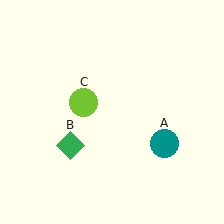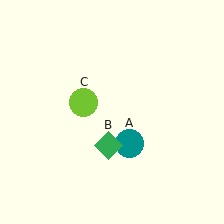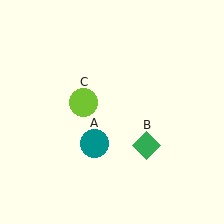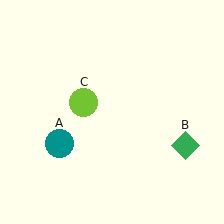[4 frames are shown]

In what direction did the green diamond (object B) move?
The green diamond (object B) moved right.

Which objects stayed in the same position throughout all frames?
Lime circle (object C) remained stationary.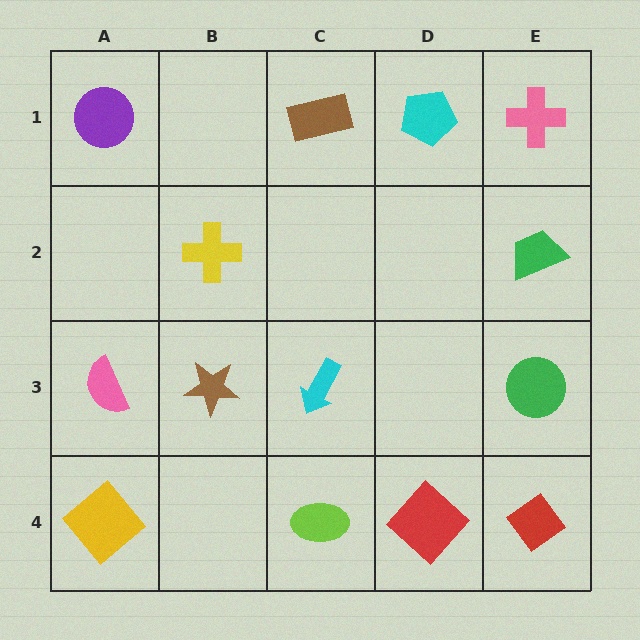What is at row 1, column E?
A pink cross.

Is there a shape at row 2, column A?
No, that cell is empty.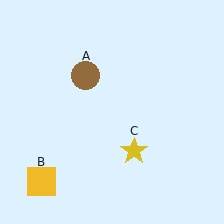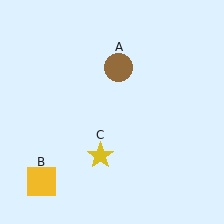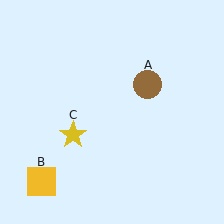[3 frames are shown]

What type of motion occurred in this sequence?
The brown circle (object A), yellow star (object C) rotated clockwise around the center of the scene.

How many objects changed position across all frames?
2 objects changed position: brown circle (object A), yellow star (object C).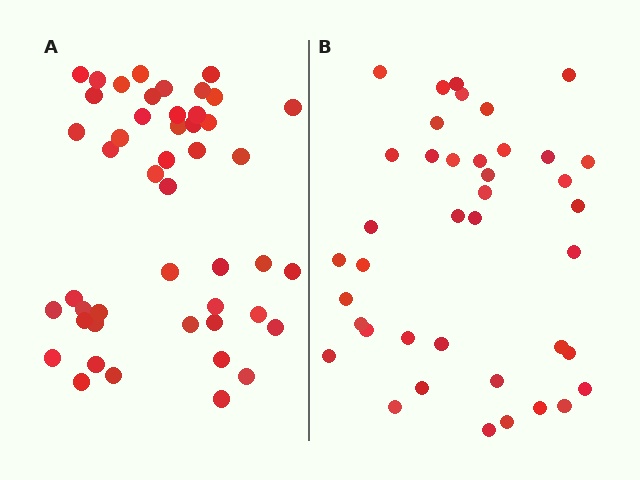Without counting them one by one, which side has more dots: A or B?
Region A (the left region) has more dots.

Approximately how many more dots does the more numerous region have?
Region A has roughly 8 or so more dots than region B.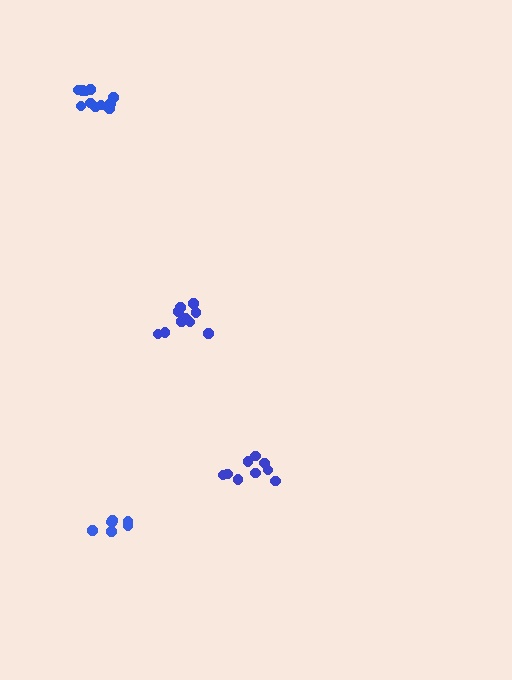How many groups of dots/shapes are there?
There are 4 groups.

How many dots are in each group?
Group 1: 9 dots, Group 2: 7 dots, Group 3: 12 dots, Group 4: 10 dots (38 total).